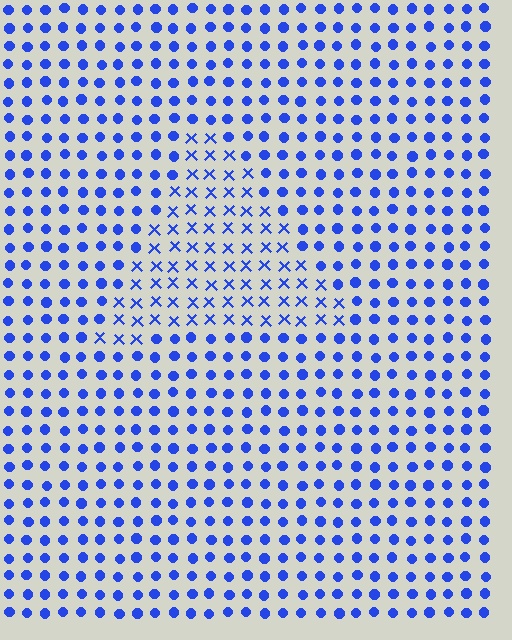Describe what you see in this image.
The image is filled with small blue elements arranged in a uniform grid. A triangle-shaped region contains X marks, while the surrounding area contains circles. The boundary is defined purely by the change in element shape.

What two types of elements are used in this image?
The image uses X marks inside the triangle region and circles outside it.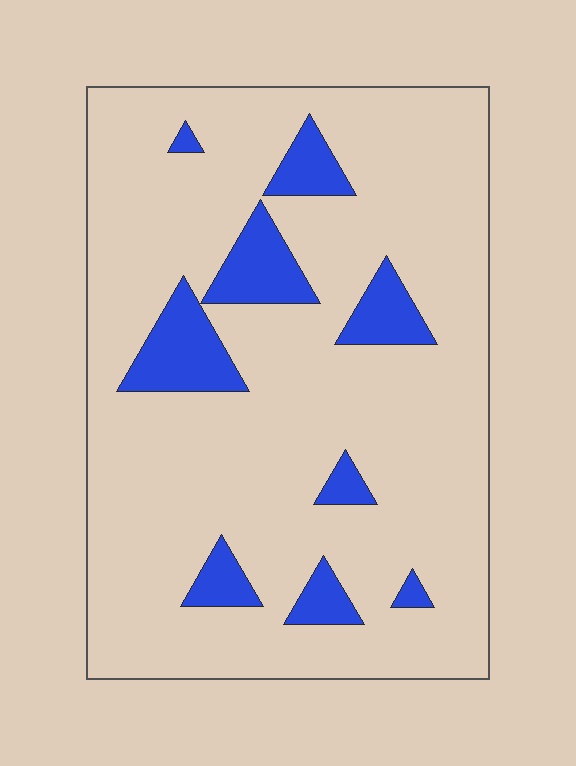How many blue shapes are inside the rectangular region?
9.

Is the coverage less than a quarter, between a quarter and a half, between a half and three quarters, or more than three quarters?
Less than a quarter.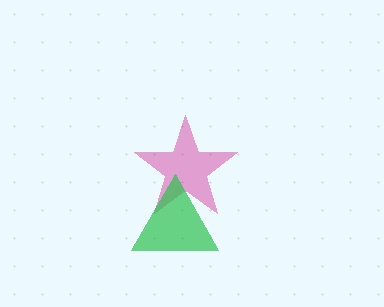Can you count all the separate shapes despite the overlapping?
Yes, there are 2 separate shapes.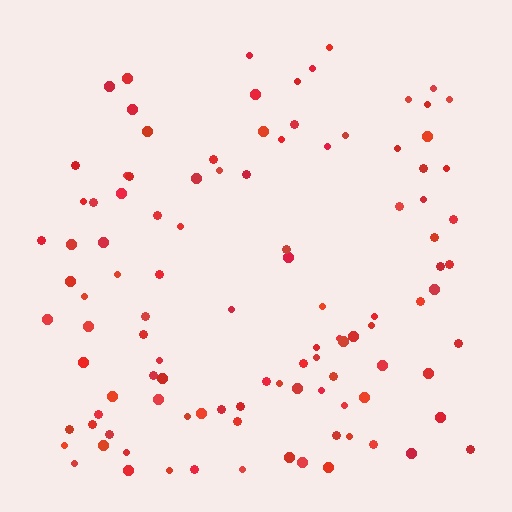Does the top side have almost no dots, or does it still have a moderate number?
Still a moderate number, just noticeably fewer than the bottom.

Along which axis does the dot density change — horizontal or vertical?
Vertical.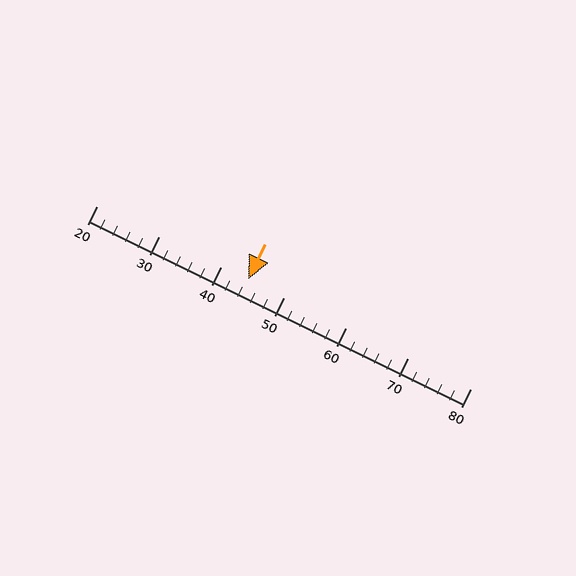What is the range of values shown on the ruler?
The ruler shows values from 20 to 80.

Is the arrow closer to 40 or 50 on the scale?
The arrow is closer to 40.